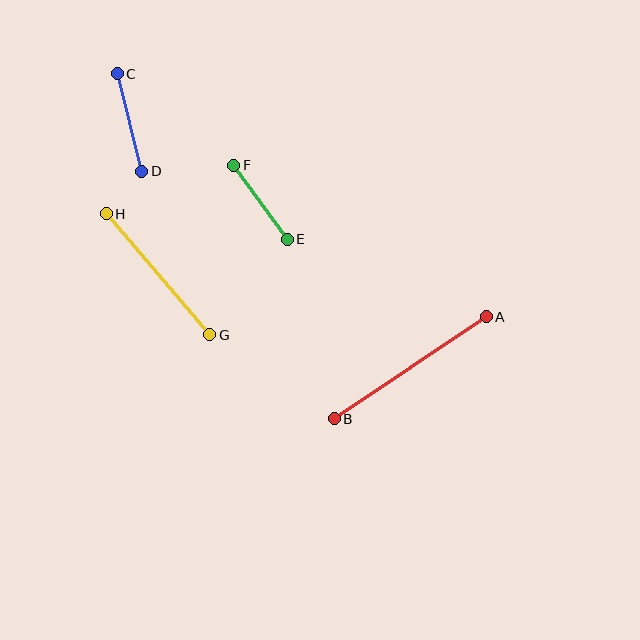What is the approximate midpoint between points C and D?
The midpoint is at approximately (130, 123) pixels.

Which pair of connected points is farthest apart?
Points A and B are farthest apart.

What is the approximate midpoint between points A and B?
The midpoint is at approximately (410, 368) pixels.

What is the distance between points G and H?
The distance is approximately 159 pixels.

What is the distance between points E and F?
The distance is approximately 91 pixels.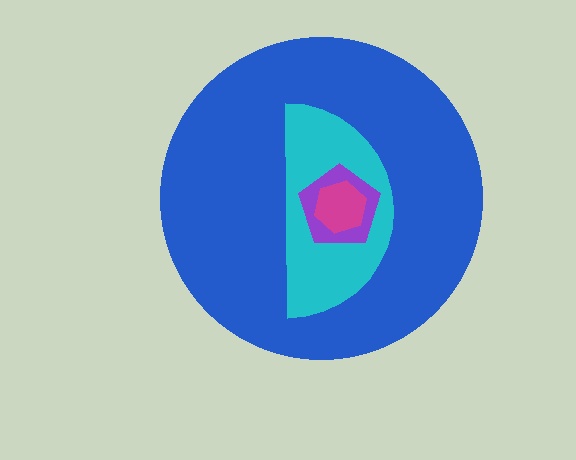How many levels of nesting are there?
4.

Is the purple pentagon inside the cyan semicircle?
Yes.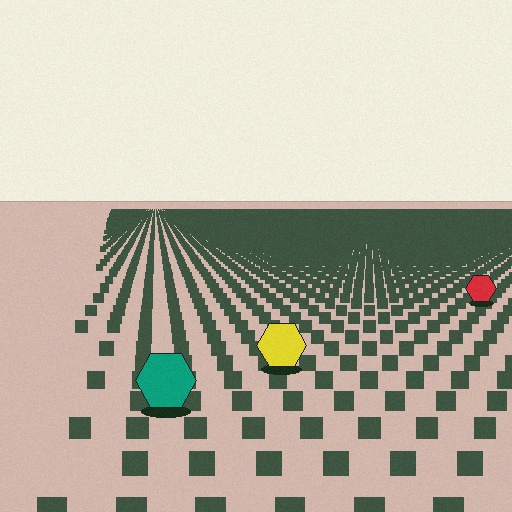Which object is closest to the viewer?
The teal hexagon is closest. The texture marks near it are larger and more spread out.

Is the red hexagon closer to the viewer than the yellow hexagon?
No. The yellow hexagon is closer — you can tell from the texture gradient: the ground texture is coarser near it.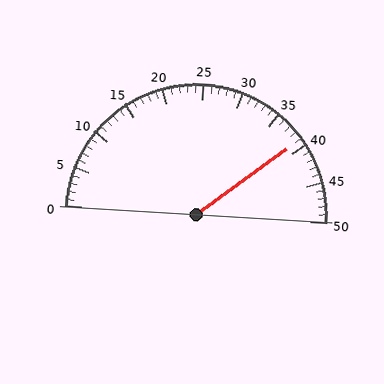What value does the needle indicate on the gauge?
The needle indicates approximately 39.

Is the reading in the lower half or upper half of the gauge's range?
The reading is in the upper half of the range (0 to 50).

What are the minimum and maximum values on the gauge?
The gauge ranges from 0 to 50.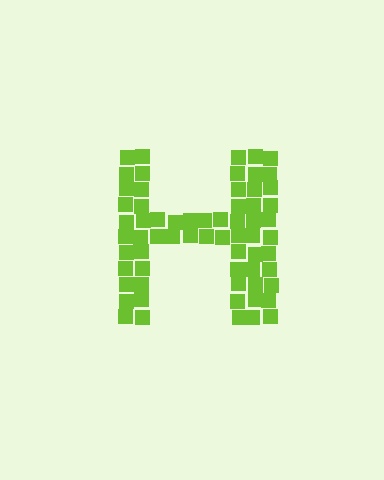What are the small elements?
The small elements are squares.